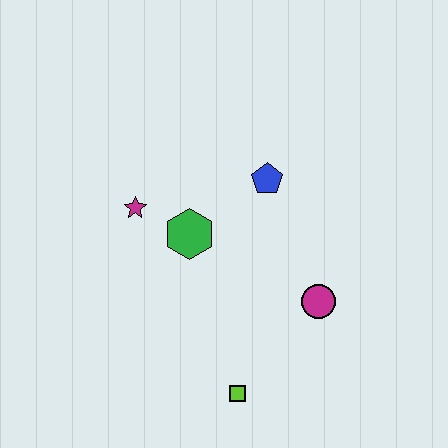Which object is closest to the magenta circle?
The lime square is closest to the magenta circle.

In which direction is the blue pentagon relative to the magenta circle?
The blue pentagon is above the magenta circle.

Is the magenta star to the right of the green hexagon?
No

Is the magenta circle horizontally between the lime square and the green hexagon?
No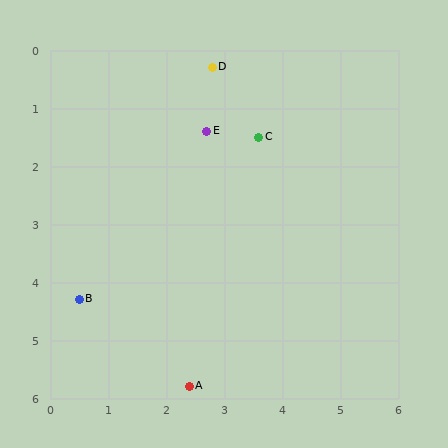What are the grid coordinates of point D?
Point D is at approximately (2.8, 0.3).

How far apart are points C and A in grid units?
Points C and A are about 4.5 grid units apart.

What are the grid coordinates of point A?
Point A is at approximately (2.4, 5.8).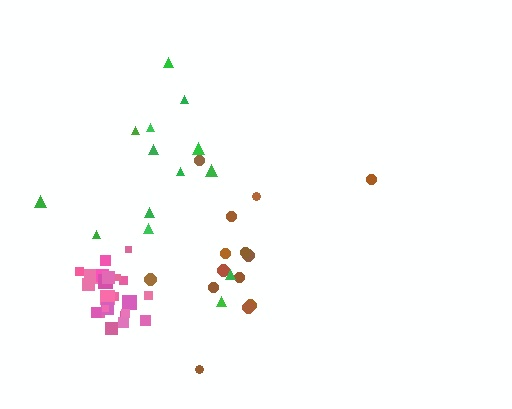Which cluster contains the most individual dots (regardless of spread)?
Pink (24).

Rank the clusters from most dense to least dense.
pink, brown, green.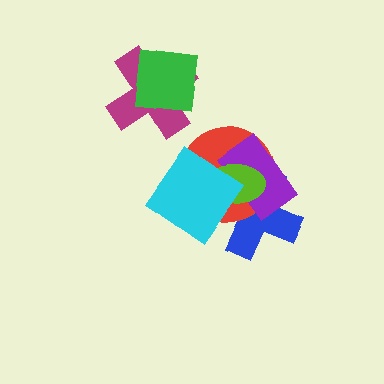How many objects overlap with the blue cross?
4 objects overlap with the blue cross.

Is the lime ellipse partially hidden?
Yes, it is partially covered by another shape.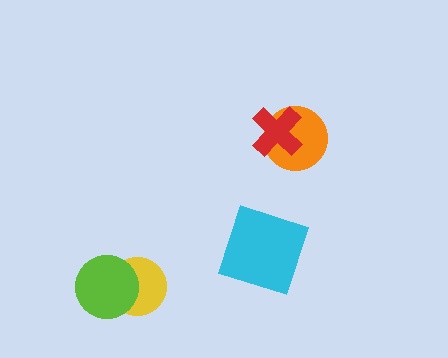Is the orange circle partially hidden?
Yes, it is partially covered by another shape.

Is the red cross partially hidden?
No, no other shape covers it.